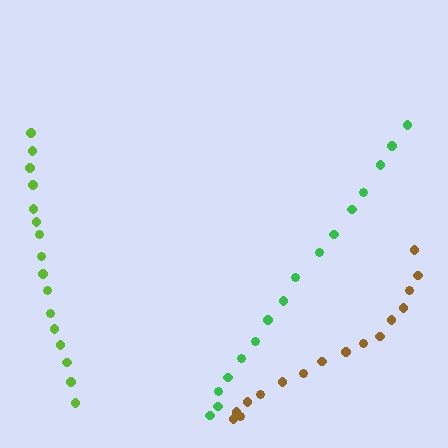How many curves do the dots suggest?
There are 3 distinct paths.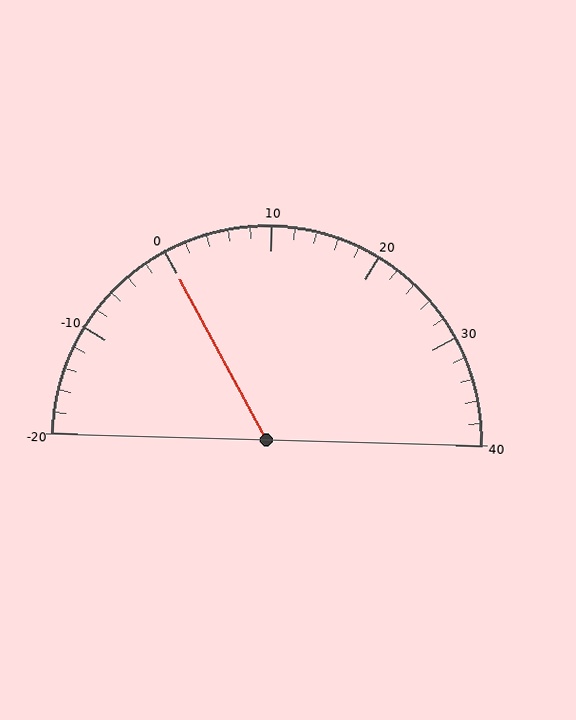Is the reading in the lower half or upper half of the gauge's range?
The reading is in the lower half of the range (-20 to 40).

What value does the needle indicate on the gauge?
The needle indicates approximately 0.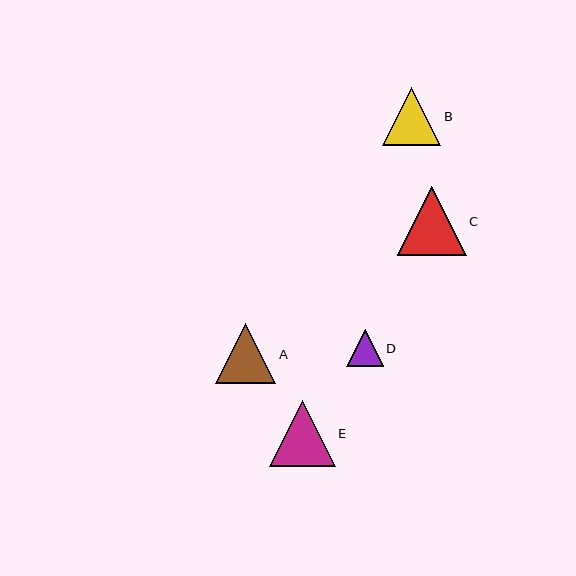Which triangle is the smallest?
Triangle D is the smallest with a size of approximately 37 pixels.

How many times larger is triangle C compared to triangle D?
Triangle C is approximately 1.9 times the size of triangle D.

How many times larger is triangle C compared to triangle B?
Triangle C is approximately 1.2 times the size of triangle B.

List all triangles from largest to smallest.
From largest to smallest: C, E, A, B, D.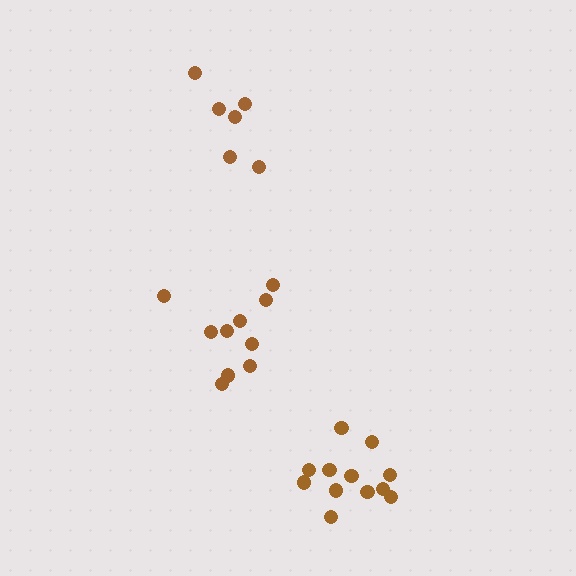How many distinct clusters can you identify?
There are 3 distinct clusters.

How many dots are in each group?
Group 1: 12 dots, Group 2: 10 dots, Group 3: 6 dots (28 total).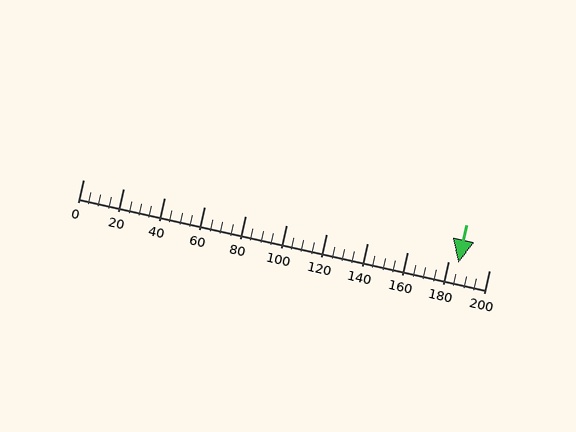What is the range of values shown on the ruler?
The ruler shows values from 0 to 200.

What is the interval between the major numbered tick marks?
The major tick marks are spaced 20 units apart.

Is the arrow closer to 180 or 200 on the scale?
The arrow is closer to 180.